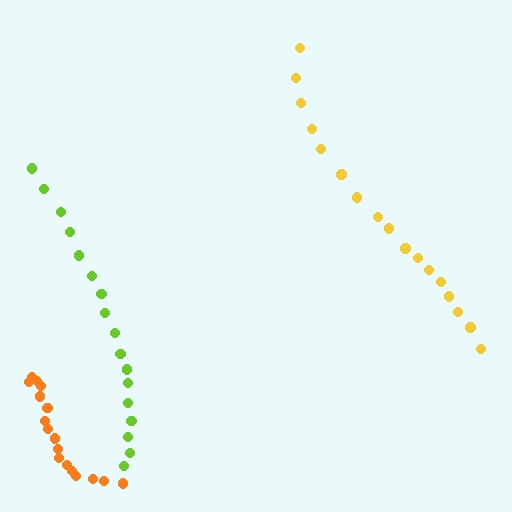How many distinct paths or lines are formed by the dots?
There are 3 distinct paths.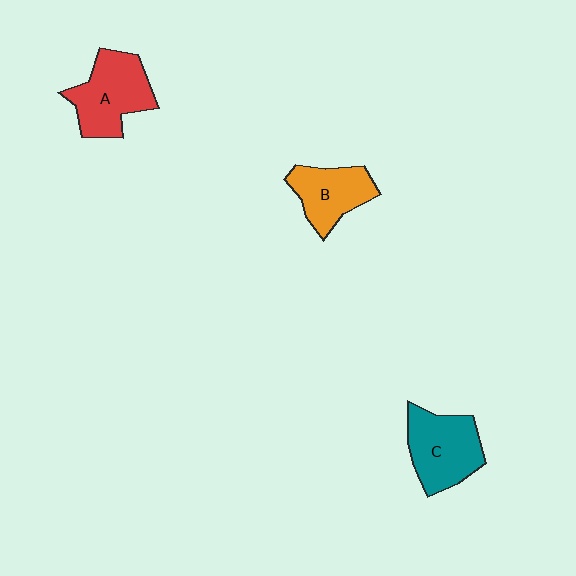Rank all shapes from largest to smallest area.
From largest to smallest: A (red), C (teal), B (orange).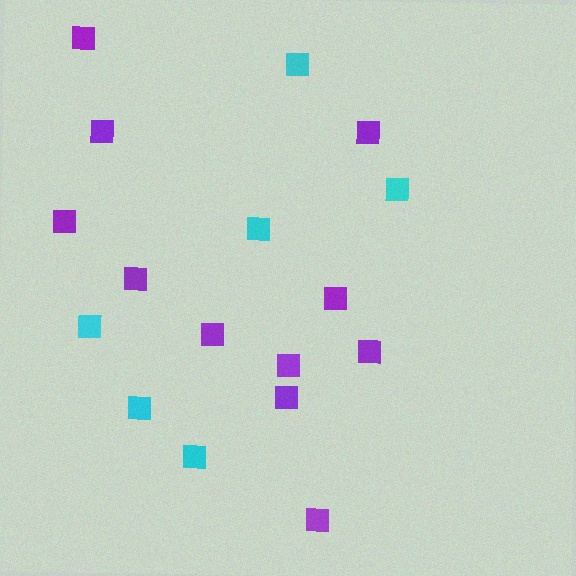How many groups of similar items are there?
There are 2 groups: one group of purple squares (11) and one group of cyan squares (6).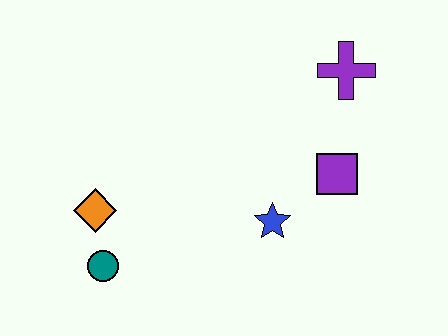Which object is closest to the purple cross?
The purple square is closest to the purple cross.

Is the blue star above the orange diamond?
No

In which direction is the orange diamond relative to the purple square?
The orange diamond is to the left of the purple square.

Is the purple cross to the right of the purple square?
Yes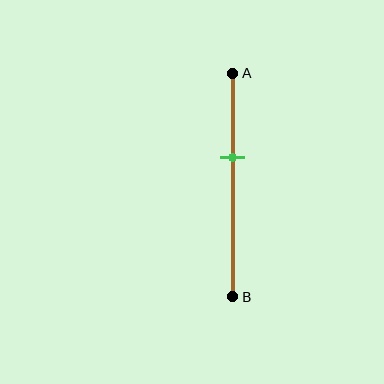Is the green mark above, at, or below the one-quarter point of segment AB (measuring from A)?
The green mark is below the one-quarter point of segment AB.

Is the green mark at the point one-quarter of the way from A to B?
No, the mark is at about 40% from A, not at the 25% one-quarter point.